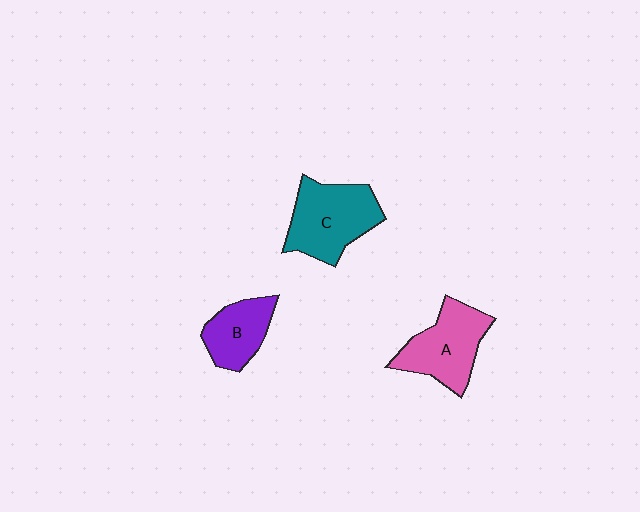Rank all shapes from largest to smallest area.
From largest to smallest: C (teal), A (pink), B (purple).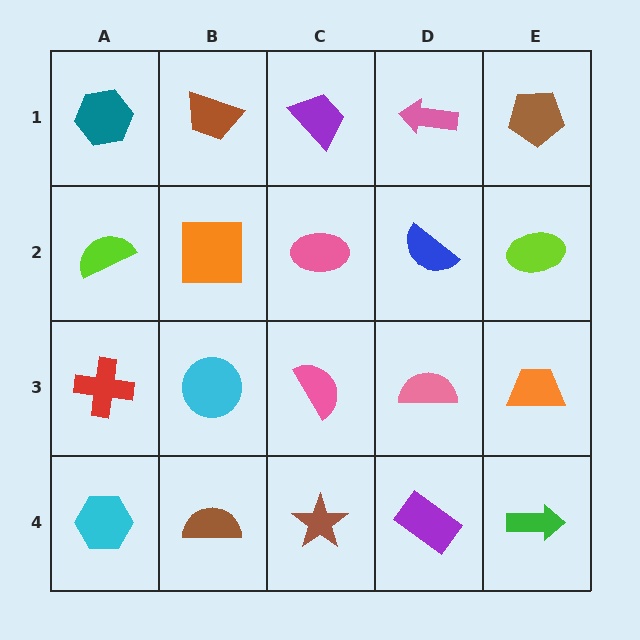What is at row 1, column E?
A brown pentagon.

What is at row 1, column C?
A purple trapezoid.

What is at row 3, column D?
A pink semicircle.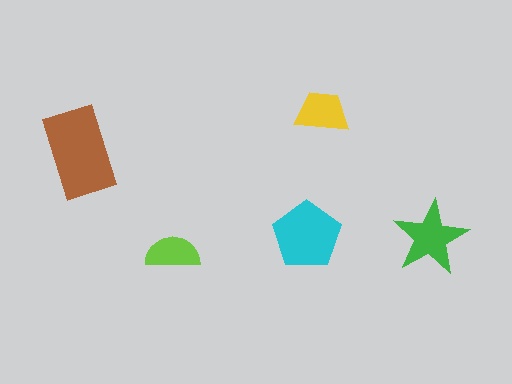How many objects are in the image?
There are 5 objects in the image.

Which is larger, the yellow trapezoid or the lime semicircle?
The yellow trapezoid.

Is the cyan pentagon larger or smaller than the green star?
Larger.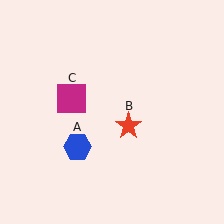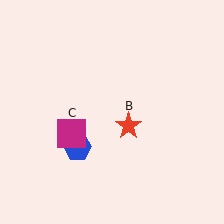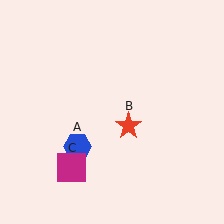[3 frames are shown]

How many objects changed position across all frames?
1 object changed position: magenta square (object C).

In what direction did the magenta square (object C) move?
The magenta square (object C) moved down.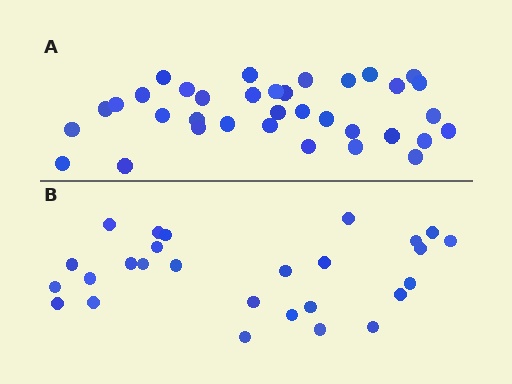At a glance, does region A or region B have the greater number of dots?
Region A (the top region) has more dots.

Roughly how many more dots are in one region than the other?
Region A has roughly 8 or so more dots than region B.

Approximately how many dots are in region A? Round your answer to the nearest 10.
About 40 dots. (The exact count is 35, which rounds to 40.)